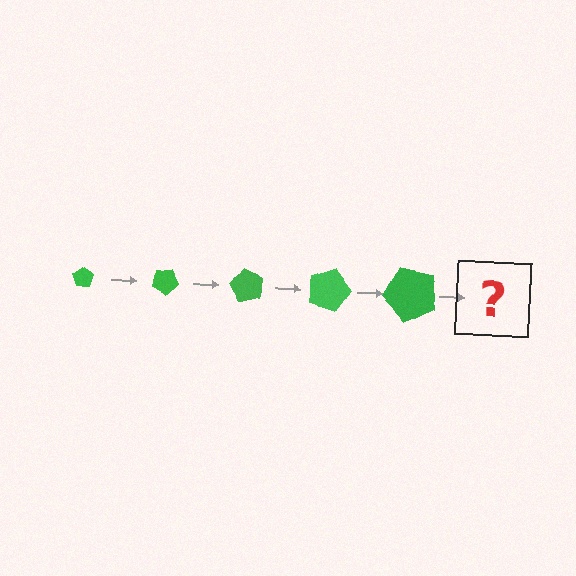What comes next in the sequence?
The next element should be a pentagon, larger than the previous one and rotated 150 degrees from the start.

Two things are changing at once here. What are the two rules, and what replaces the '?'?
The two rules are that the pentagon grows larger each step and it rotates 30 degrees each step. The '?' should be a pentagon, larger than the previous one and rotated 150 degrees from the start.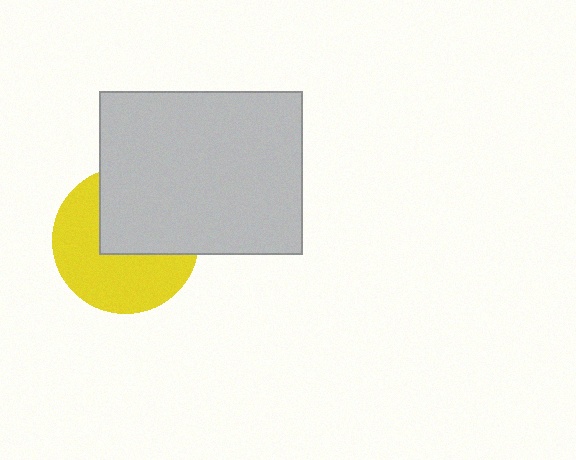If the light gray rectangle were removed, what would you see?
You would see the complete yellow circle.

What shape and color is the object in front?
The object in front is a light gray rectangle.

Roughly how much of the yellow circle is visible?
About half of it is visible (roughly 55%).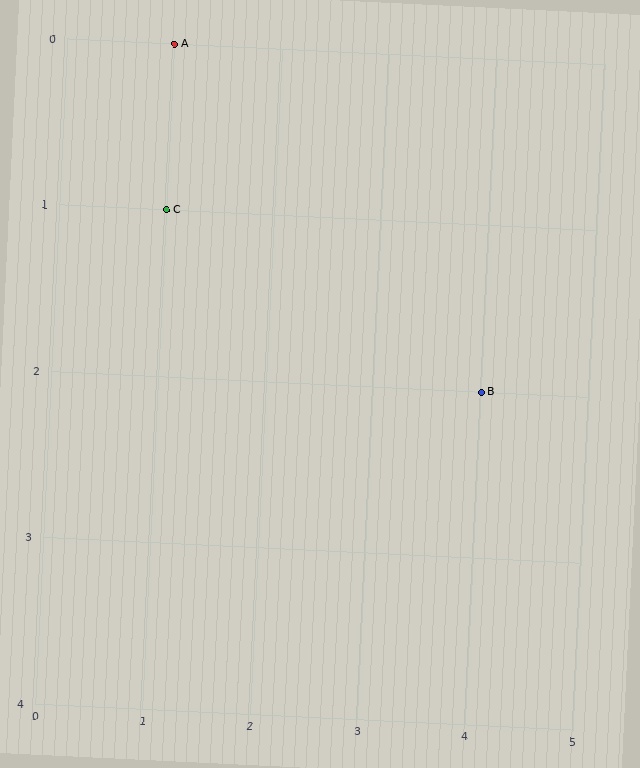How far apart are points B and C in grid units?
Points B and C are 3 columns and 1 row apart (about 3.2 grid units diagonally).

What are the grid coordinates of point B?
Point B is at grid coordinates (4, 2).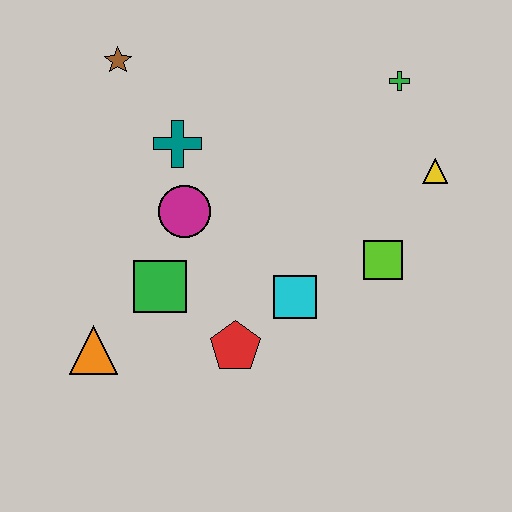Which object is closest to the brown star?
The teal cross is closest to the brown star.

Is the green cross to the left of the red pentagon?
No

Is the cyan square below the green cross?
Yes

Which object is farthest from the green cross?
The orange triangle is farthest from the green cross.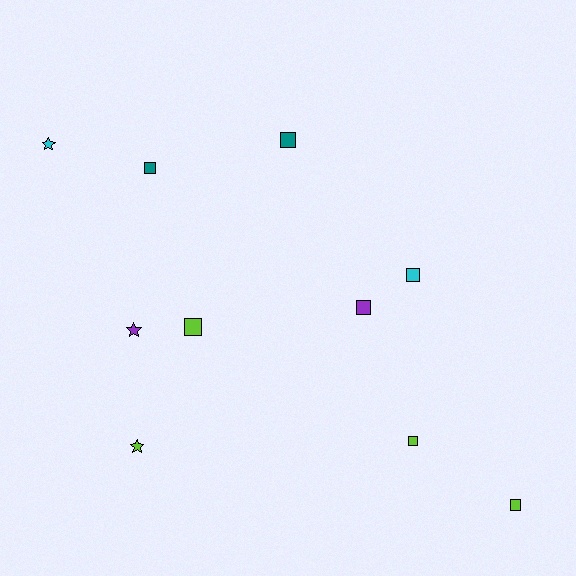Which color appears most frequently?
Lime, with 4 objects.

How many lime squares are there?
There are 3 lime squares.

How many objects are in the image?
There are 10 objects.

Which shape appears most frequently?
Square, with 7 objects.